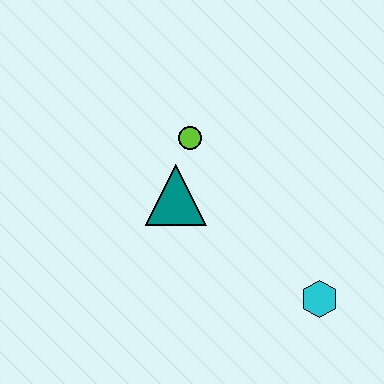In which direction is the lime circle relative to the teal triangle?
The lime circle is above the teal triangle.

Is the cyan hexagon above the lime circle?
No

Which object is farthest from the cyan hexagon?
The lime circle is farthest from the cyan hexagon.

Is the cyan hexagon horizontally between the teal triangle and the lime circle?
No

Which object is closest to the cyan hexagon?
The teal triangle is closest to the cyan hexagon.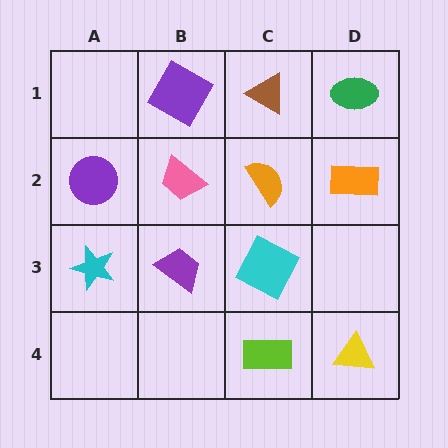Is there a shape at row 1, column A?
No, that cell is empty.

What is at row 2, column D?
An orange rectangle.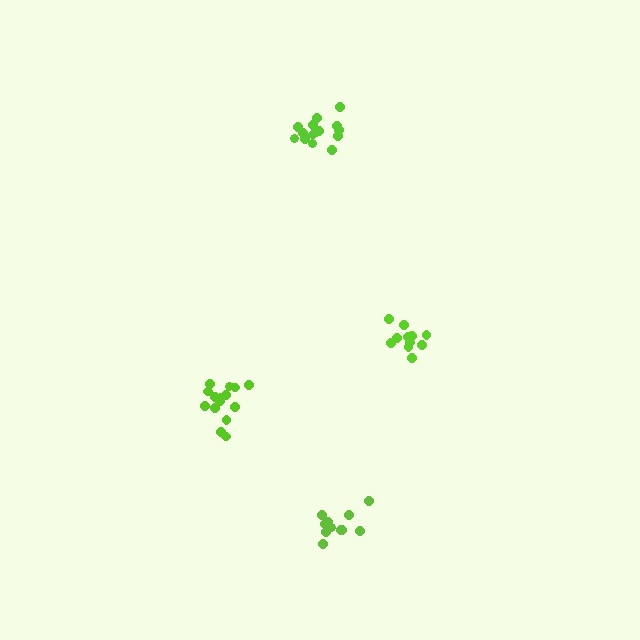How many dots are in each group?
Group 1: 12 dots, Group 2: 15 dots, Group 3: 15 dots, Group 4: 11 dots (53 total).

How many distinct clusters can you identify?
There are 4 distinct clusters.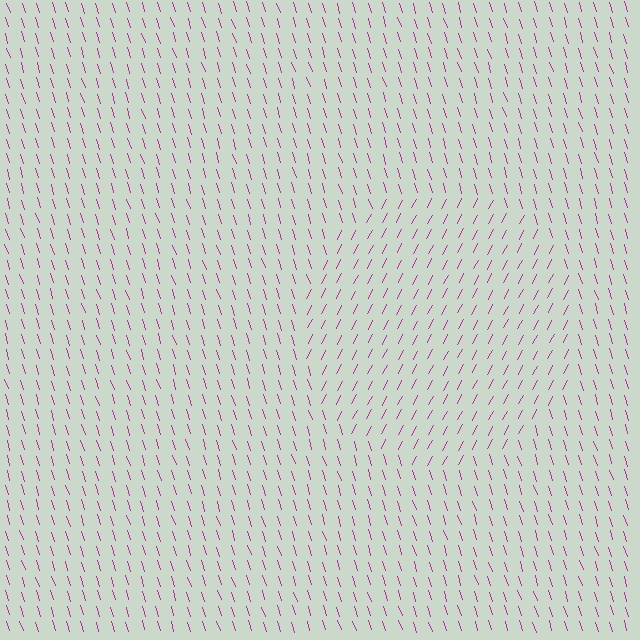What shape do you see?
I see a circle.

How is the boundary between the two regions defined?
The boundary is defined purely by a change in line orientation (approximately 45 degrees difference). All lines are the same color and thickness.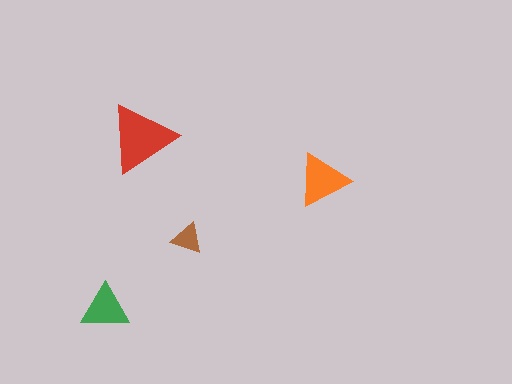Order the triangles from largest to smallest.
the red one, the orange one, the green one, the brown one.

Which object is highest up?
The red triangle is topmost.